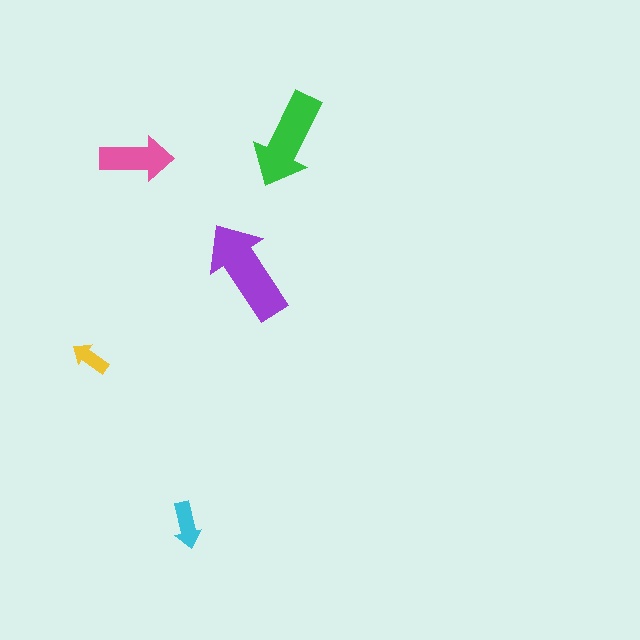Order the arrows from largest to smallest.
the purple one, the green one, the pink one, the cyan one, the yellow one.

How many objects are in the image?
There are 5 objects in the image.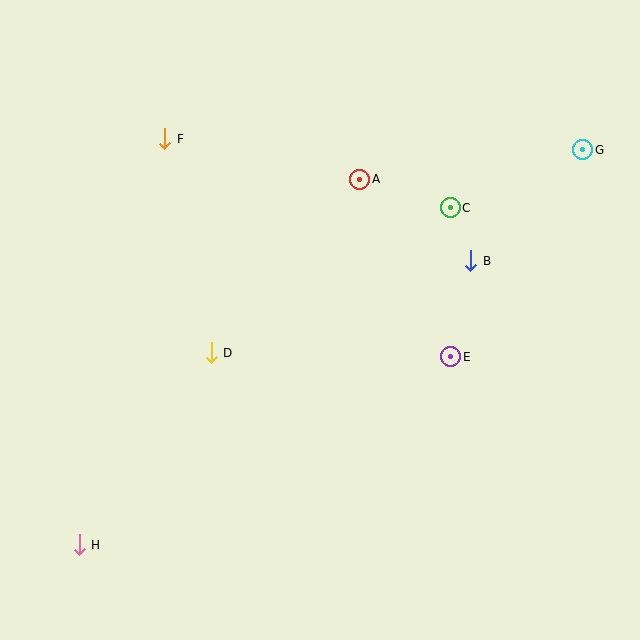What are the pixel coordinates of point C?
Point C is at (450, 208).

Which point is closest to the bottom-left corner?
Point H is closest to the bottom-left corner.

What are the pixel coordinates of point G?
Point G is at (583, 150).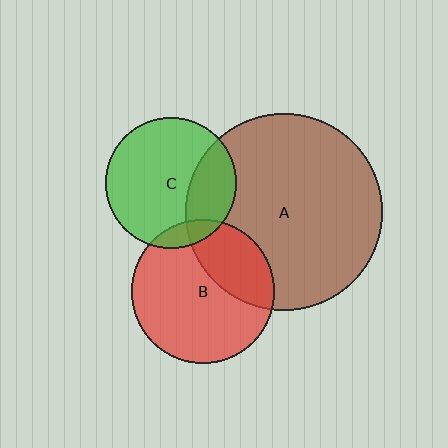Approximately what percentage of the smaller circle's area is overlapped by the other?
Approximately 25%.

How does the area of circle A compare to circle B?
Approximately 1.9 times.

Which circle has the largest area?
Circle A (brown).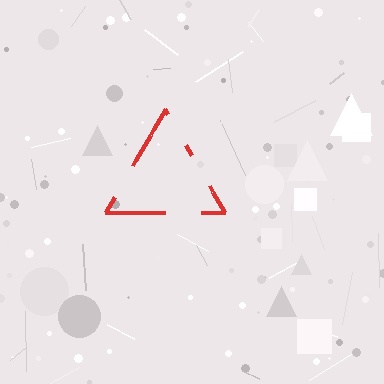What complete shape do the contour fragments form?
The contour fragments form a triangle.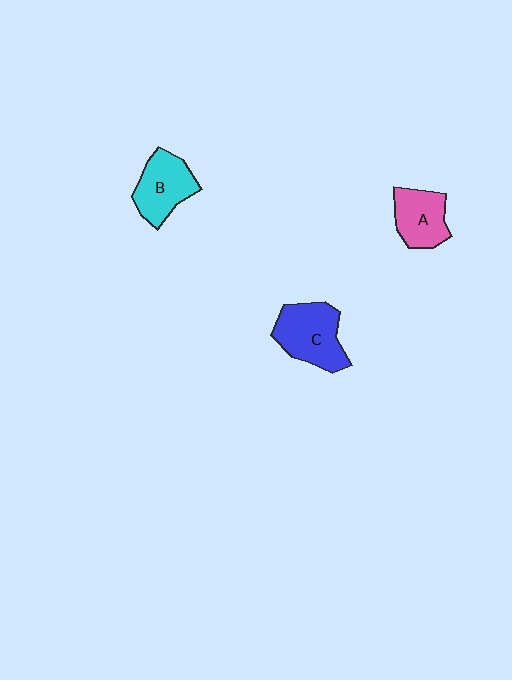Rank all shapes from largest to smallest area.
From largest to smallest: C (blue), B (cyan), A (pink).